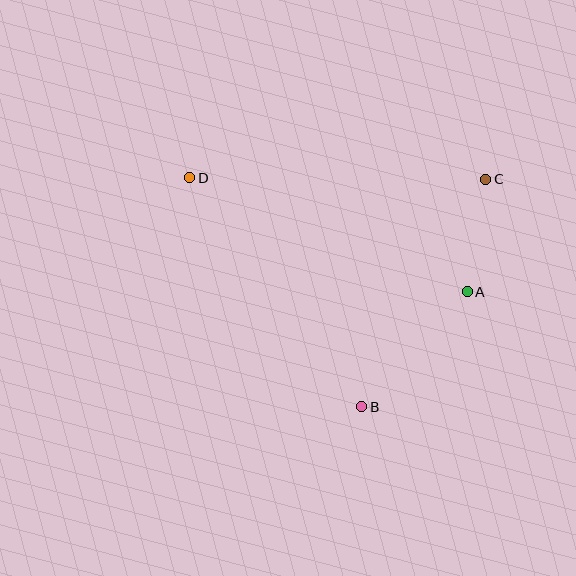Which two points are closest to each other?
Points A and C are closest to each other.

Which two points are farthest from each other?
Points A and D are farthest from each other.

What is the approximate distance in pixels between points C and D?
The distance between C and D is approximately 296 pixels.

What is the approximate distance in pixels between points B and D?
The distance between B and D is approximately 286 pixels.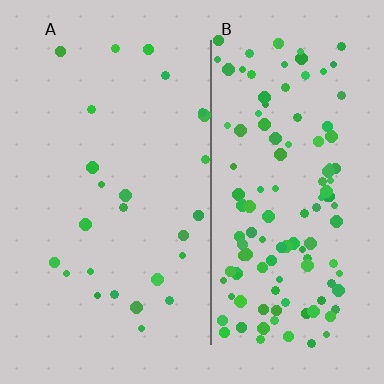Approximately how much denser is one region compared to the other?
Approximately 4.9× — region B over region A.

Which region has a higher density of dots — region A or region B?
B (the right).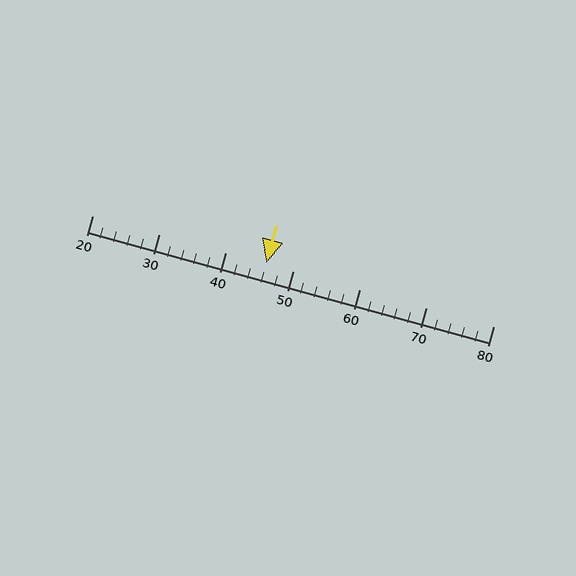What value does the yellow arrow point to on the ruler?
The yellow arrow points to approximately 46.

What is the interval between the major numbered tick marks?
The major tick marks are spaced 10 units apart.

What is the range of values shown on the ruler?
The ruler shows values from 20 to 80.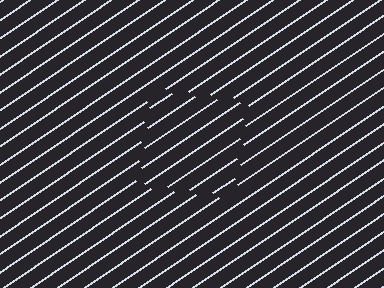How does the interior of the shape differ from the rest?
The interior of the shape contains the same grating, shifted by half a period — the contour is defined by the phase discontinuity where line-ends from the inner and outer gratings abut.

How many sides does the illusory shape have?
4 sides — the line-ends trace a square.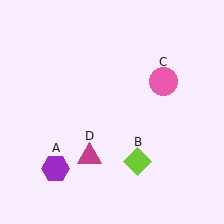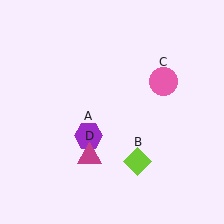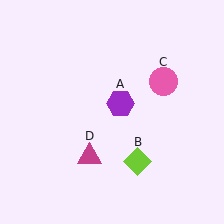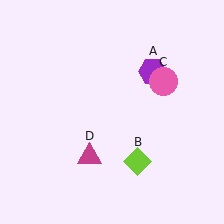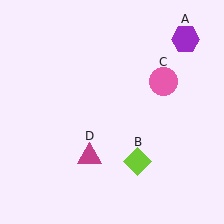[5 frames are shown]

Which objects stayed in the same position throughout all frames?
Lime diamond (object B) and pink circle (object C) and magenta triangle (object D) remained stationary.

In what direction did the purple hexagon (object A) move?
The purple hexagon (object A) moved up and to the right.